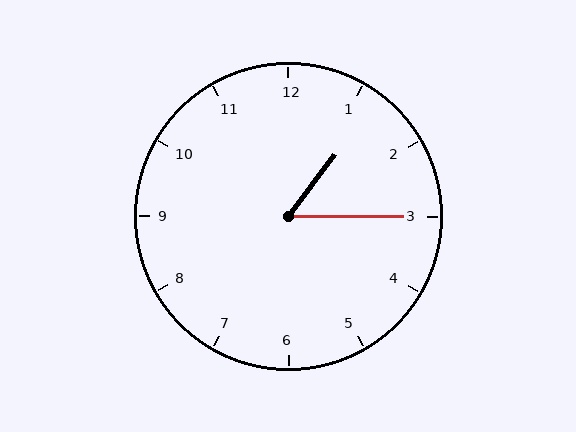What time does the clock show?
1:15.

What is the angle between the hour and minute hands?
Approximately 52 degrees.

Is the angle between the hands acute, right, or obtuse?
It is acute.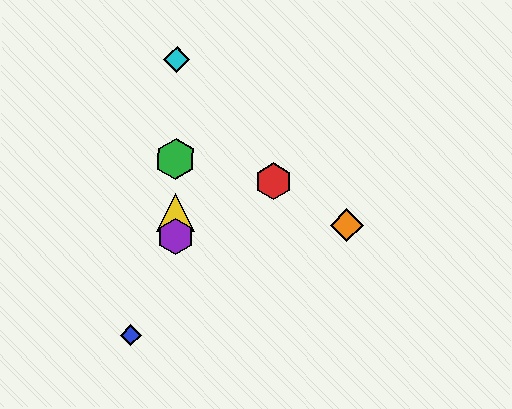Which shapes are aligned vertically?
The green hexagon, the yellow triangle, the purple hexagon, the cyan diamond are aligned vertically.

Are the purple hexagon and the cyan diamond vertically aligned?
Yes, both are at x≈175.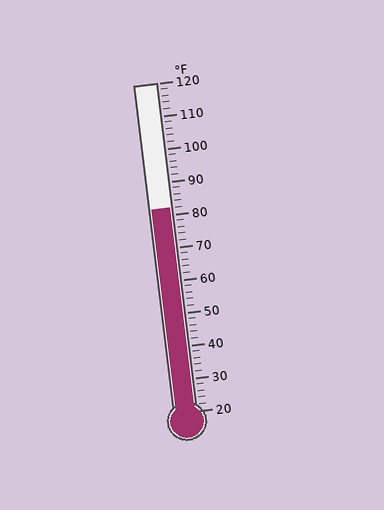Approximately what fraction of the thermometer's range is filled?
The thermometer is filled to approximately 60% of its range.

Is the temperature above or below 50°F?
The temperature is above 50°F.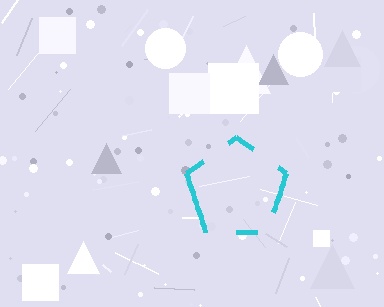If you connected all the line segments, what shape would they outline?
They would outline a pentagon.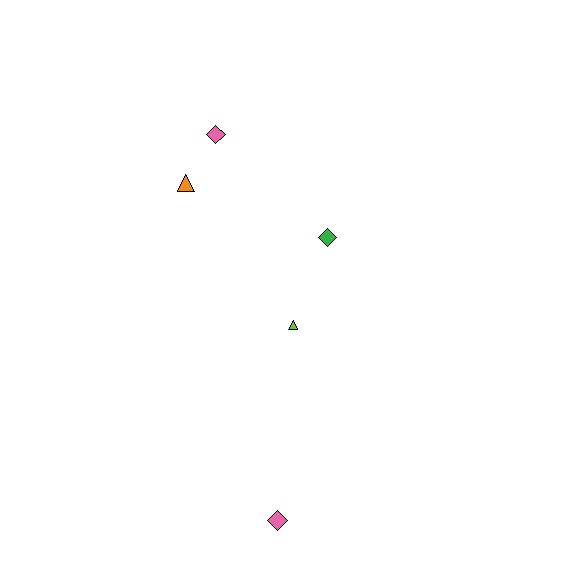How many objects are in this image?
There are 5 objects.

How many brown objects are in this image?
There are no brown objects.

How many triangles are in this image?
There are 2 triangles.